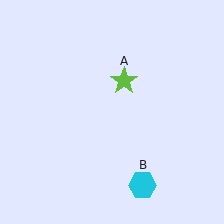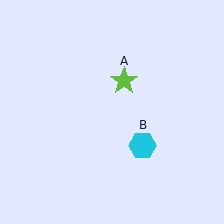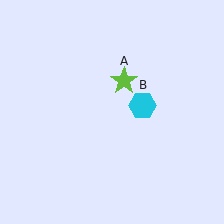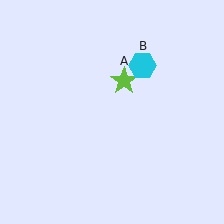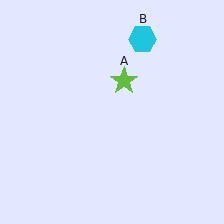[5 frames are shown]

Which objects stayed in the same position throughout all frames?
Lime star (object A) remained stationary.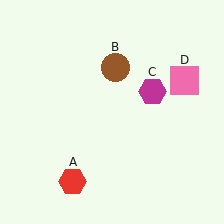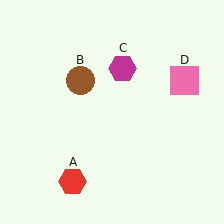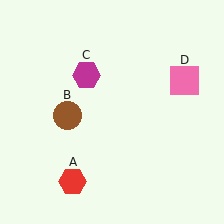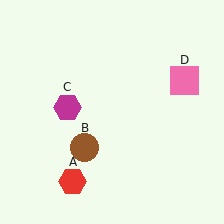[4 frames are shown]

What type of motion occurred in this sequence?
The brown circle (object B), magenta hexagon (object C) rotated counterclockwise around the center of the scene.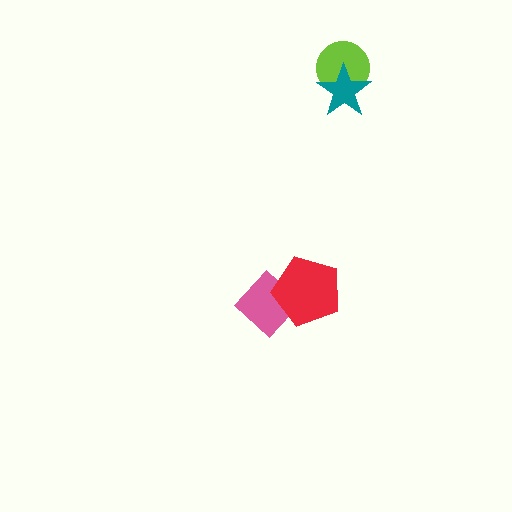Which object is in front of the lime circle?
The teal star is in front of the lime circle.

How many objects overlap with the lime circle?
1 object overlaps with the lime circle.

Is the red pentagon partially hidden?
No, no other shape covers it.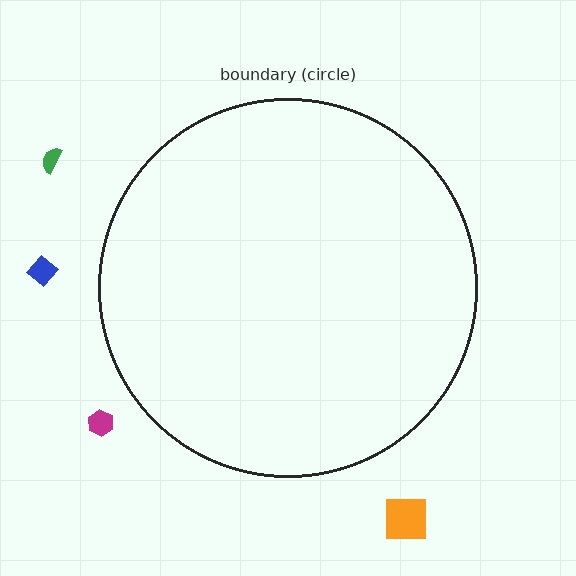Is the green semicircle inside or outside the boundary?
Outside.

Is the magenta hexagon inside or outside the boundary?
Outside.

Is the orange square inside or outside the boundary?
Outside.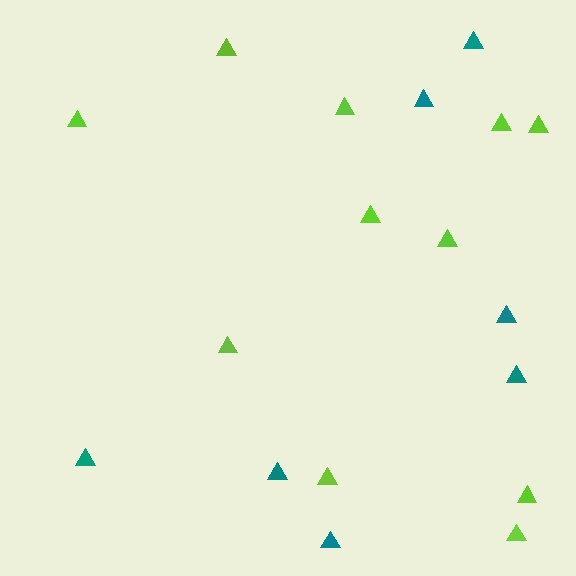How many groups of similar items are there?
There are 2 groups: one group of lime triangles (11) and one group of teal triangles (7).